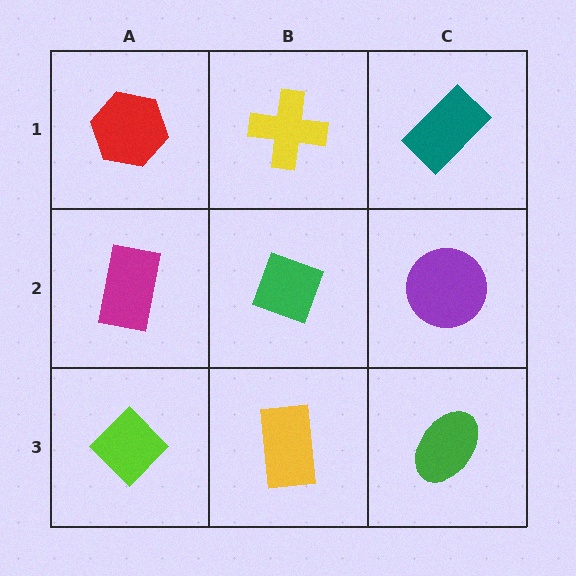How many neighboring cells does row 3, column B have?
3.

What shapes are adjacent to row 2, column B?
A yellow cross (row 1, column B), a yellow rectangle (row 3, column B), a magenta rectangle (row 2, column A), a purple circle (row 2, column C).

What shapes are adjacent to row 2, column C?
A teal rectangle (row 1, column C), a green ellipse (row 3, column C), a green diamond (row 2, column B).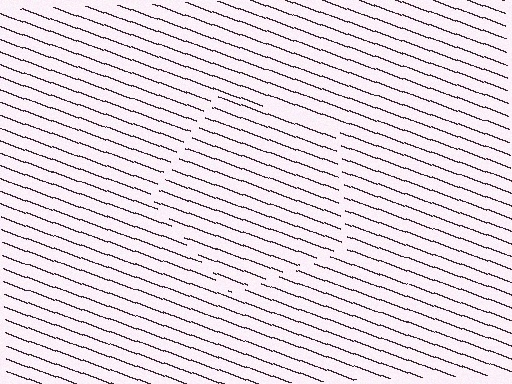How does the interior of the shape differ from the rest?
The interior of the shape contains the same grating, shifted by half a period — the contour is defined by the phase discontinuity where line-ends from the inner and outer gratings abut.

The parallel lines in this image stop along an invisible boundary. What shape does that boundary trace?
An illusory pentagon. The interior of the shape contains the same grating, shifted by half a period — the contour is defined by the phase discontinuity where line-ends from the inner and outer gratings abut.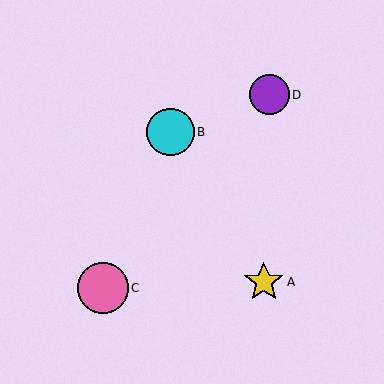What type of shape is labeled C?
Shape C is a pink circle.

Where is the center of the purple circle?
The center of the purple circle is at (269, 95).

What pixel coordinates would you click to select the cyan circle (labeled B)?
Click at (171, 132) to select the cyan circle B.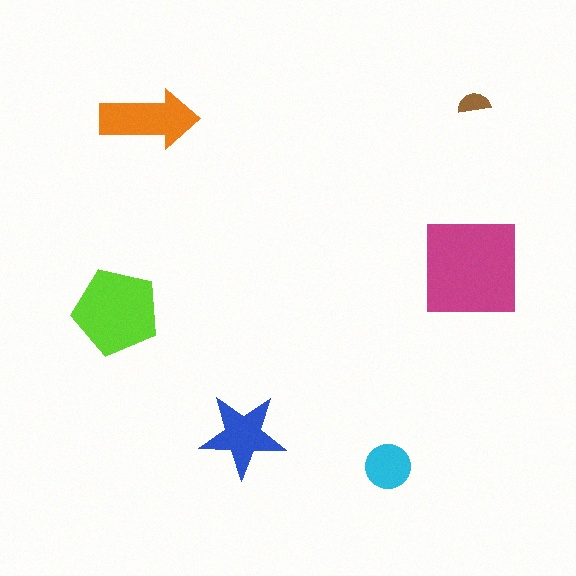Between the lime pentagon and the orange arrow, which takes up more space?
The lime pentagon.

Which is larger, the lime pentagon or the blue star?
The lime pentagon.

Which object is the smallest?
The brown semicircle.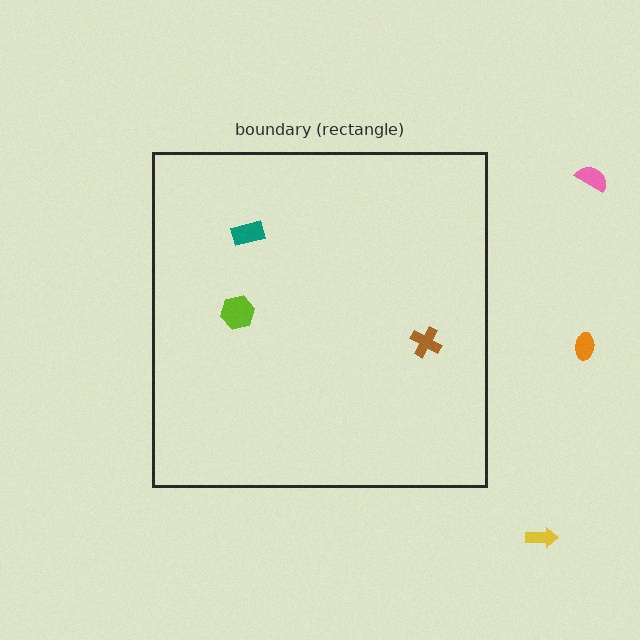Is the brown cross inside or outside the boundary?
Inside.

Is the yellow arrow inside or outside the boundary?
Outside.